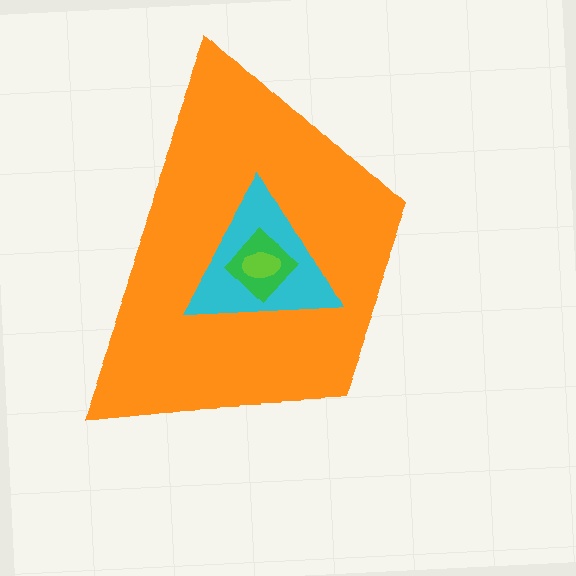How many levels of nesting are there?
4.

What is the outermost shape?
The orange trapezoid.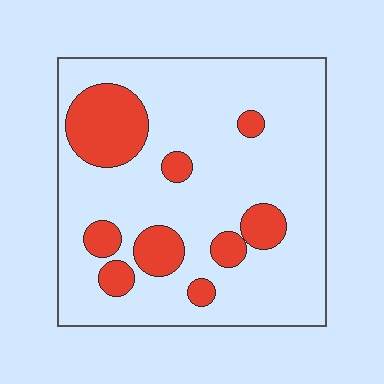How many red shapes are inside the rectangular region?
9.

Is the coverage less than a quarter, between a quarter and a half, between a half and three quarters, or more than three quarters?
Less than a quarter.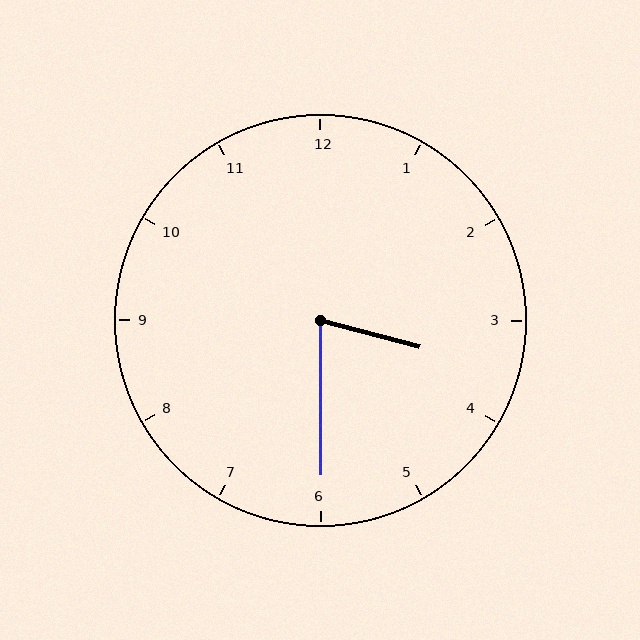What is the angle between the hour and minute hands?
Approximately 75 degrees.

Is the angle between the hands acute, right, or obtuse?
It is acute.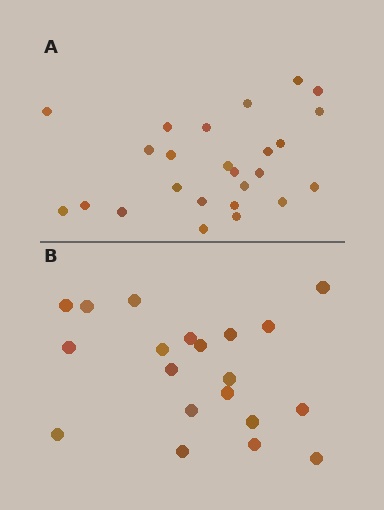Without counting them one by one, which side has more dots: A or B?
Region A (the top region) has more dots.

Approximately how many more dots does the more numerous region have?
Region A has about 5 more dots than region B.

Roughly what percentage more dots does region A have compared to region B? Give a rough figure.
About 25% more.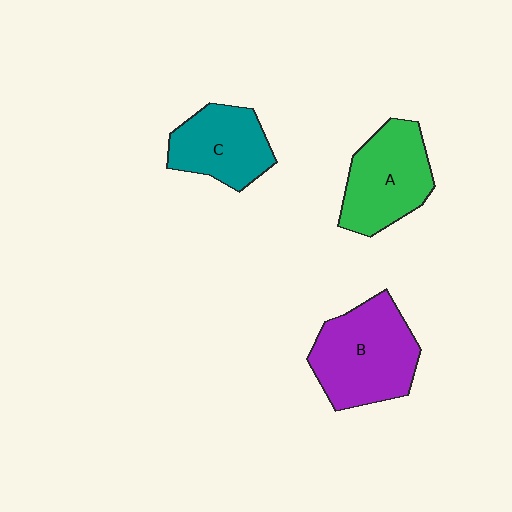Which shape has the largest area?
Shape B (purple).